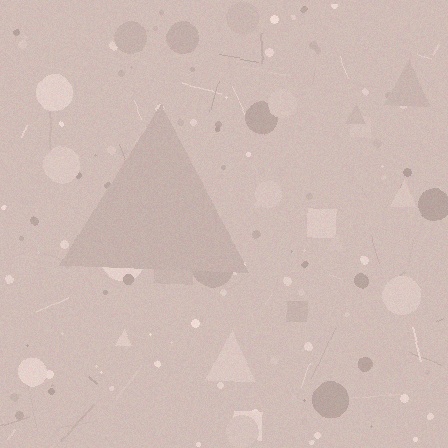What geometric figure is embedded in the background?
A triangle is embedded in the background.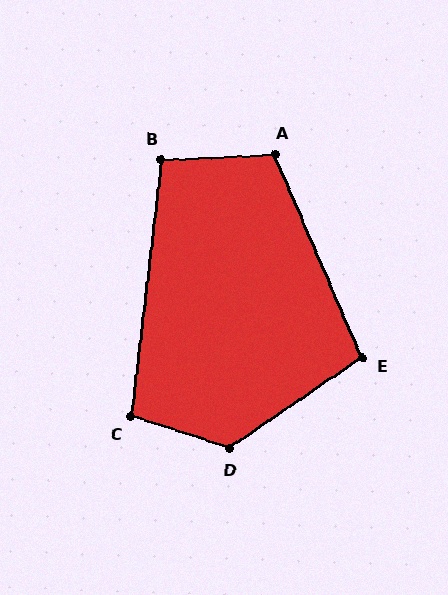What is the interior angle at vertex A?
Approximately 111 degrees (obtuse).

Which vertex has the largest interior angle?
D, at approximately 128 degrees.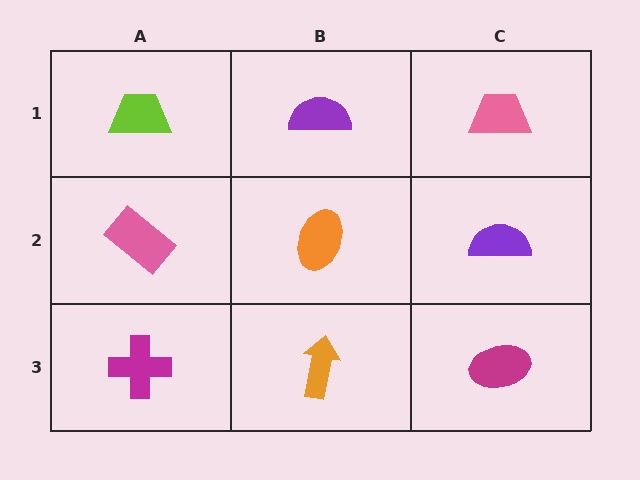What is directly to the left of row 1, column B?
A lime trapezoid.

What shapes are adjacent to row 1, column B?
An orange ellipse (row 2, column B), a lime trapezoid (row 1, column A), a pink trapezoid (row 1, column C).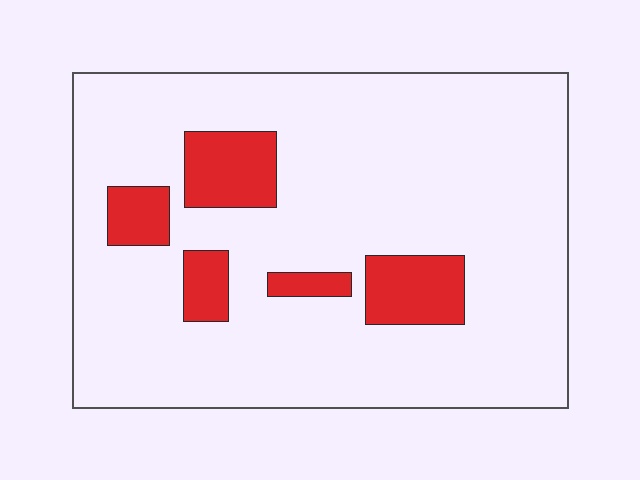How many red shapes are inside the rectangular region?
5.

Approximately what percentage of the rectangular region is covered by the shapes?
Approximately 15%.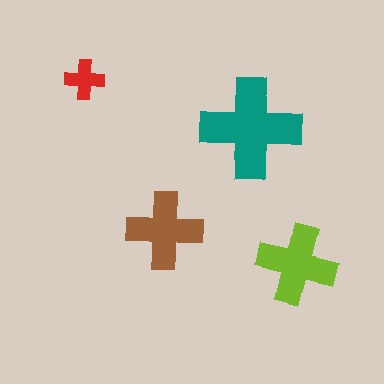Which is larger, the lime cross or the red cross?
The lime one.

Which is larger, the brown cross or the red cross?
The brown one.